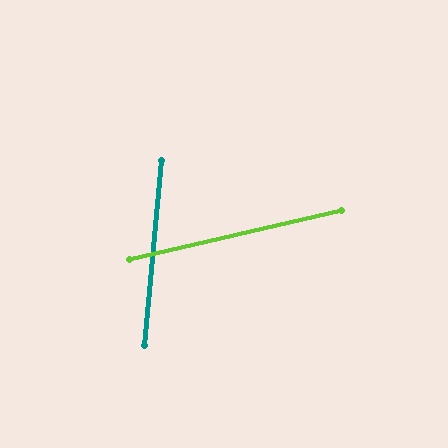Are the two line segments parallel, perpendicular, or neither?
Neither parallel nor perpendicular — they differ by about 72°.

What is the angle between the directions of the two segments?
Approximately 72 degrees.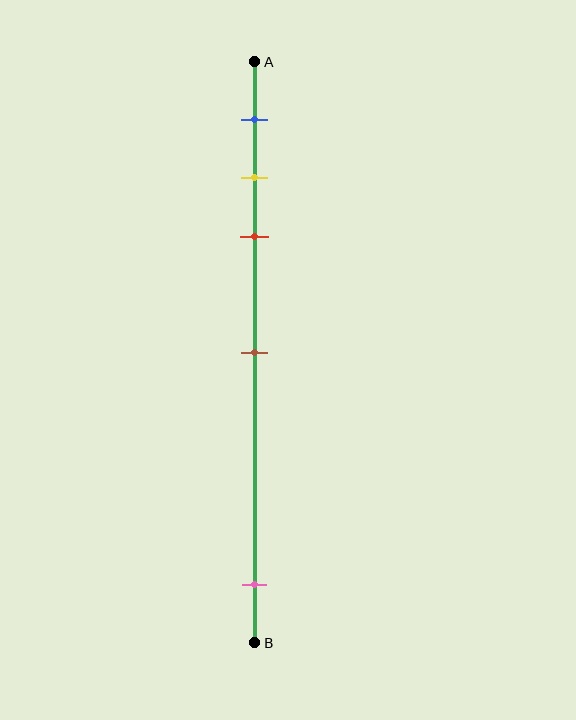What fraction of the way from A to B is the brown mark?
The brown mark is approximately 50% (0.5) of the way from A to B.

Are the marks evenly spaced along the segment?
No, the marks are not evenly spaced.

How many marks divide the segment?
There are 5 marks dividing the segment.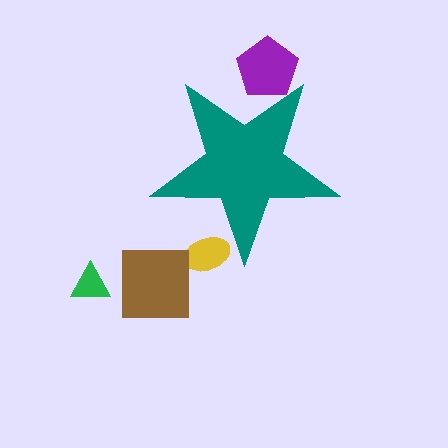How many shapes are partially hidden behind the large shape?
2 shapes are partially hidden.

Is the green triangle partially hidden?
No, the green triangle is fully visible.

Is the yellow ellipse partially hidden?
Yes, the yellow ellipse is partially hidden behind the teal star.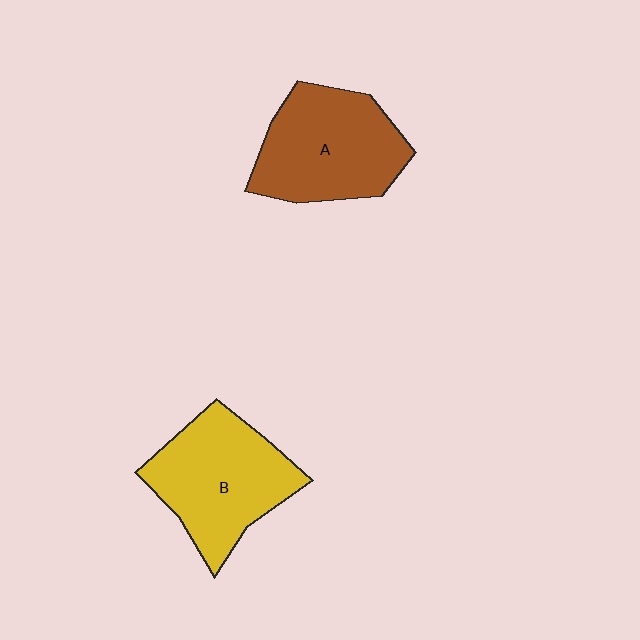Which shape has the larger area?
Shape B (yellow).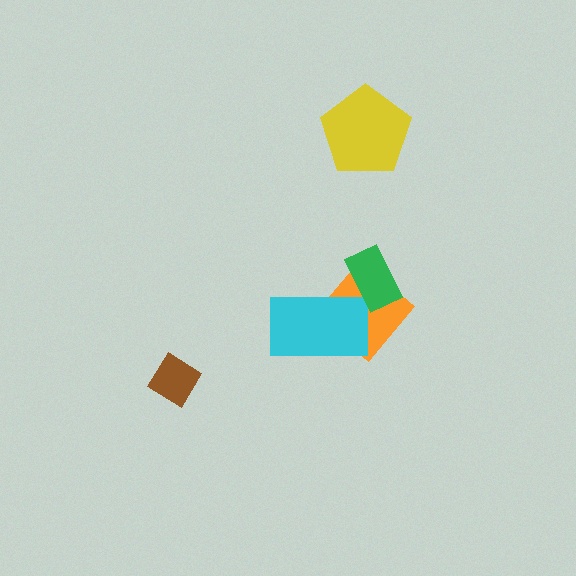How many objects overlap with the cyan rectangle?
1 object overlaps with the cyan rectangle.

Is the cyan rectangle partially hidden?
No, no other shape covers it.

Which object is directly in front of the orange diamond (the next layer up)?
The cyan rectangle is directly in front of the orange diamond.